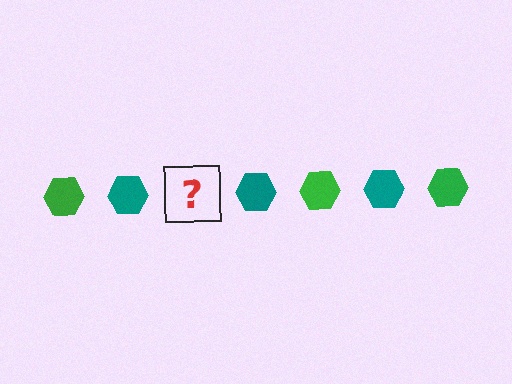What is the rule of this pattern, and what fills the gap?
The rule is that the pattern cycles through green, teal hexagons. The gap should be filled with a green hexagon.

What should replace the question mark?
The question mark should be replaced with a green hexagon.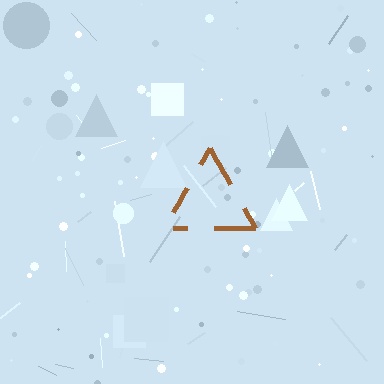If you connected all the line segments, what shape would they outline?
They would outline a triangle.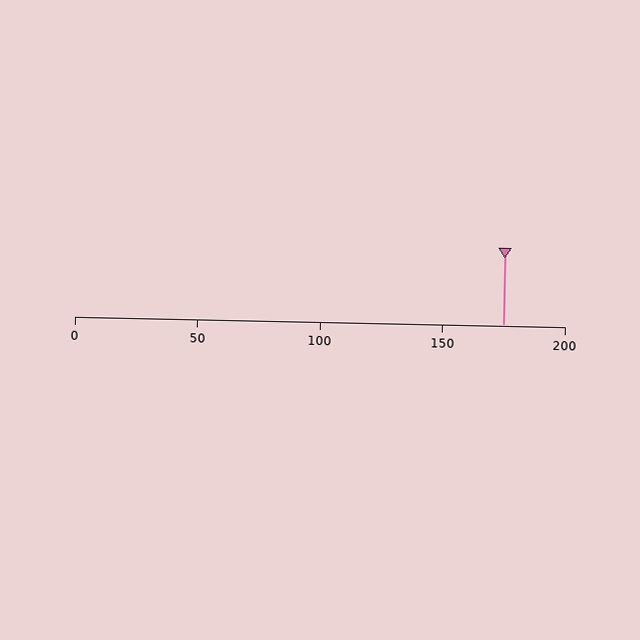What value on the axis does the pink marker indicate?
The marker indicates approximately 175.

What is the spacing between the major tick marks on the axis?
The major ticks are spaced 50 apart.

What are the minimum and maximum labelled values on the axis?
The axis runs from 0 to 200.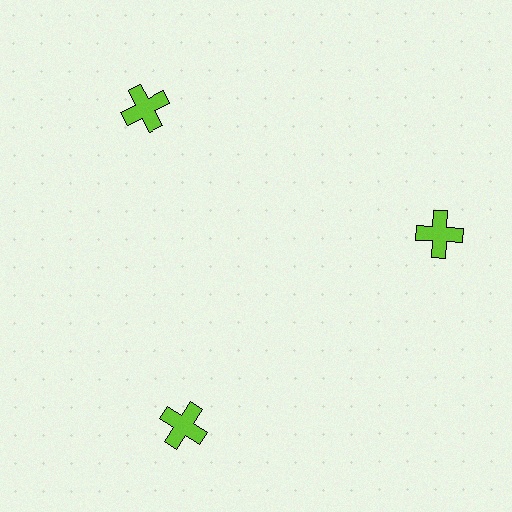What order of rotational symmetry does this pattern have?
This pattern has 3-fold rotational symmetry.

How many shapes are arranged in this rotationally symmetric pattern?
There are 3 shapes, arranged in 3 groups of 1.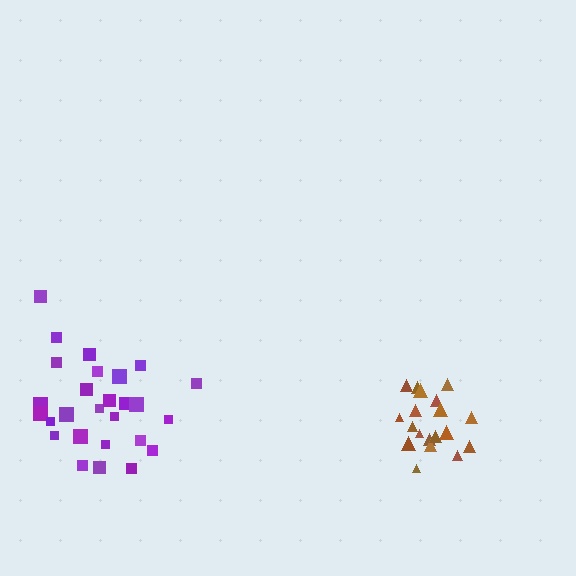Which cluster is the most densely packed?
Brown.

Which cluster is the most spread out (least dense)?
Purple.